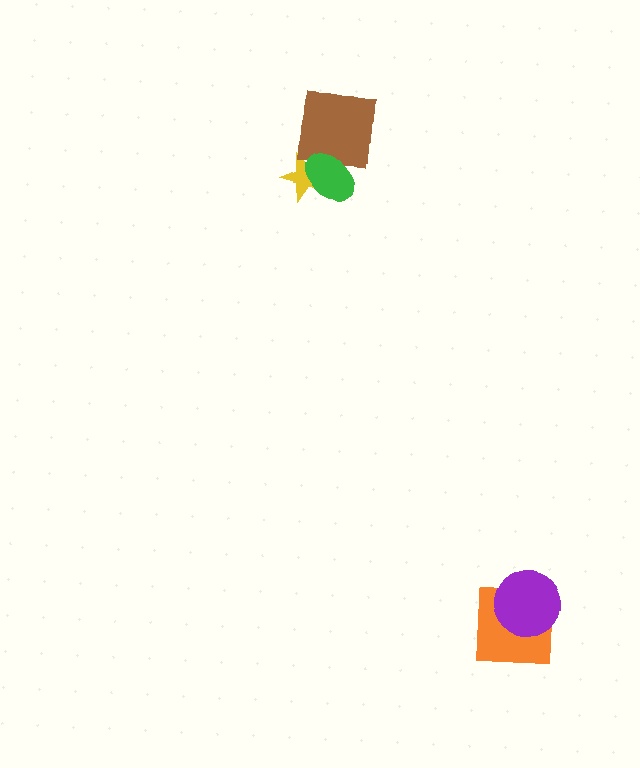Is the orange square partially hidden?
Yes, it is partially covered by another shape.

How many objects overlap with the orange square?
1 object overlaps with the orange square.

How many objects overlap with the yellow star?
2 objects overlap with the yellow star.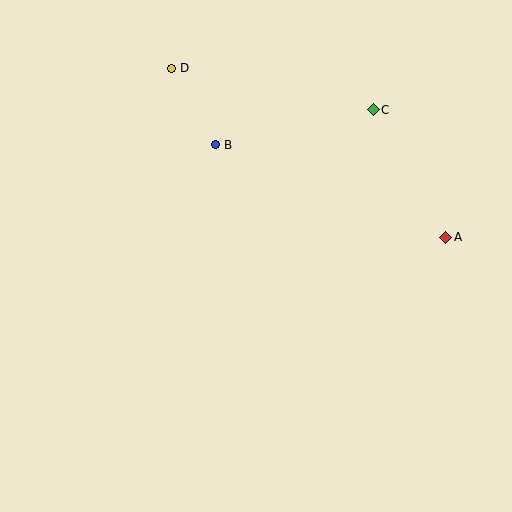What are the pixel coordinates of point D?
Point D is at (172, 68).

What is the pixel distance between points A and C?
The distance between A and C is 146 pixels.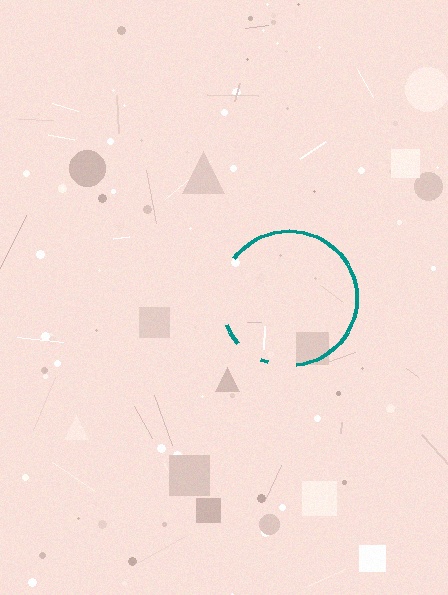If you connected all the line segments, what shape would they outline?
They would outline a circle.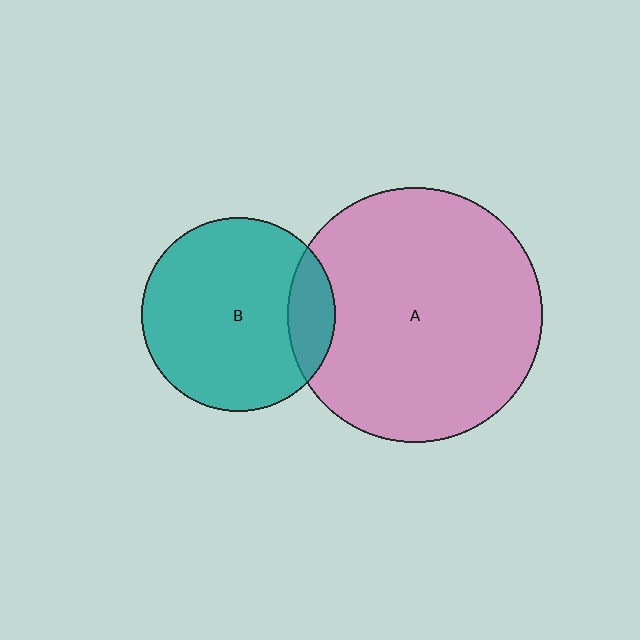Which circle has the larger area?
Circle A (pink).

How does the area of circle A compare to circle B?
Approximately 1.7 times.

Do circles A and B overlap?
Yes.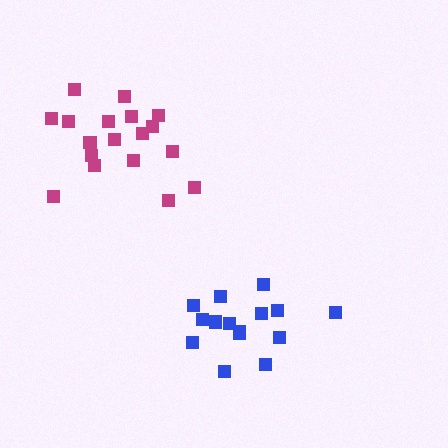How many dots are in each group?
Group 1: 15 dots, Group 2: 18 dots (33 total).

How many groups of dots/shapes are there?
There are 2 groups.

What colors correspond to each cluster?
The clusters are colored: blue, magenta.